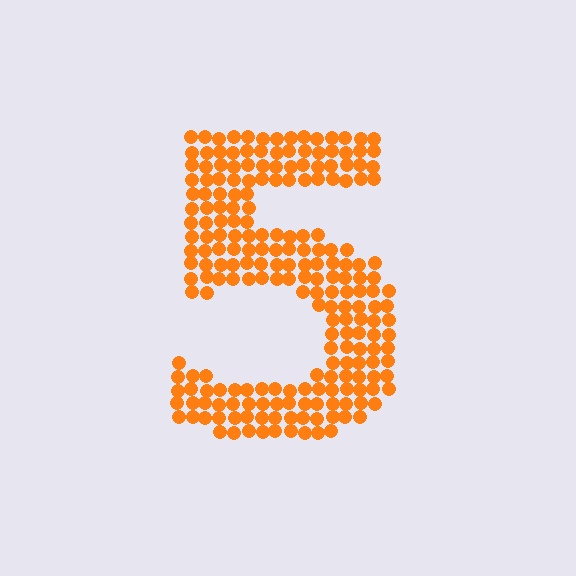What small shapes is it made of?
It is made of small circles.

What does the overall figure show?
The overall figure shows the digit 5.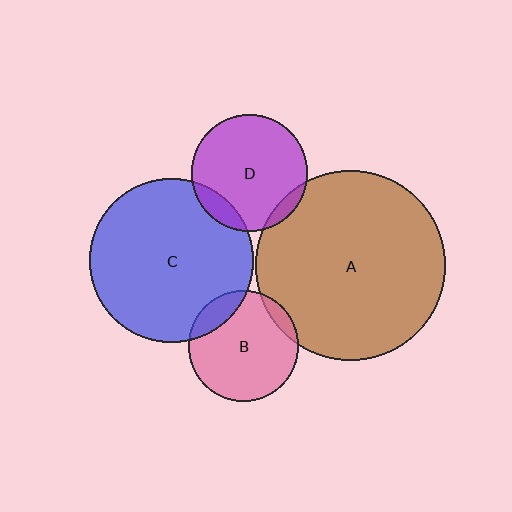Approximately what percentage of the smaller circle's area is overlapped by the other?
Approximately 5%.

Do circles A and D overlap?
Yes.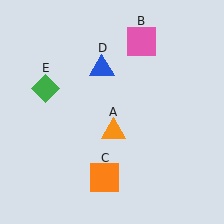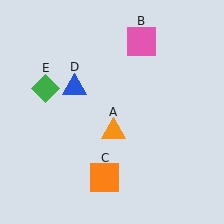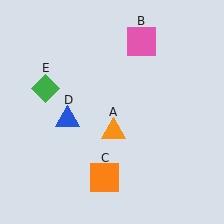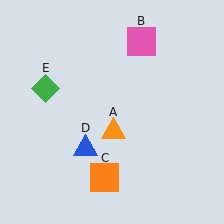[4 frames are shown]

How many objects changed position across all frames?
1 object changed position: blue triangle (object D).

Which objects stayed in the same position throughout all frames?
Orange triangle (object A) and pink square (object B) and orange square (object C) and green diamond (object E) remained stationary.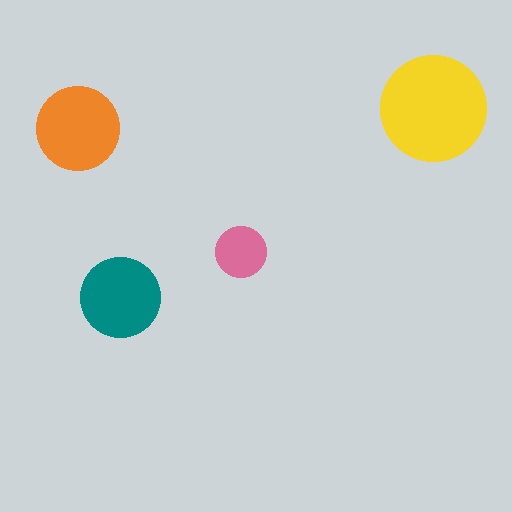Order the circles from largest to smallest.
the yellow one, the orange one, the teal one, the pink one.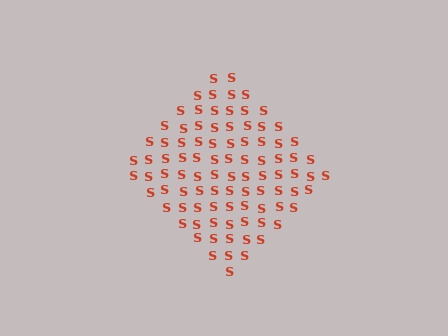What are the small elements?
The small elements are letter S's.